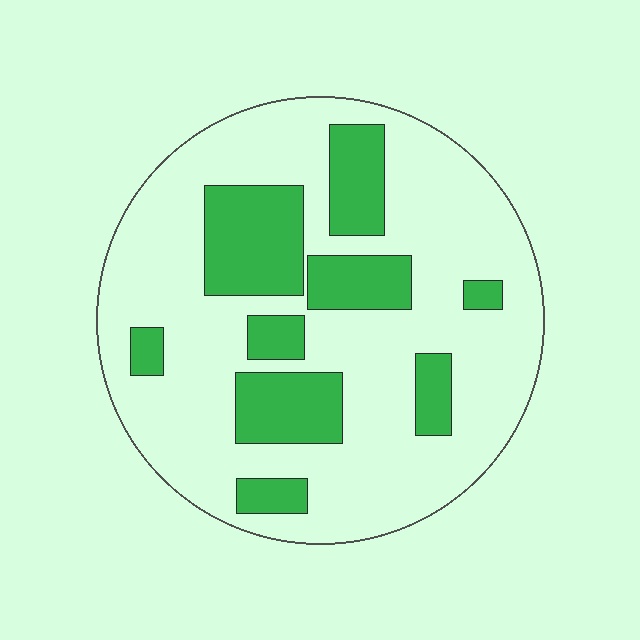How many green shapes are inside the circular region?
9.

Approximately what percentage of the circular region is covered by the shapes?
Approximately 25%.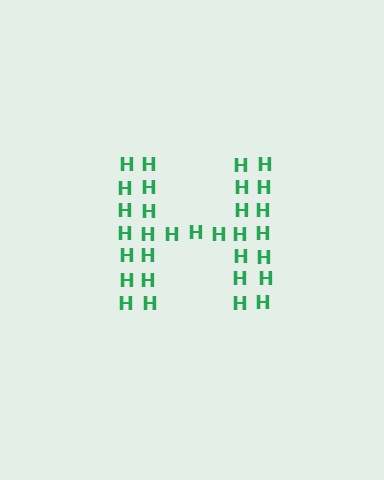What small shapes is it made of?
It is made of small letter H's.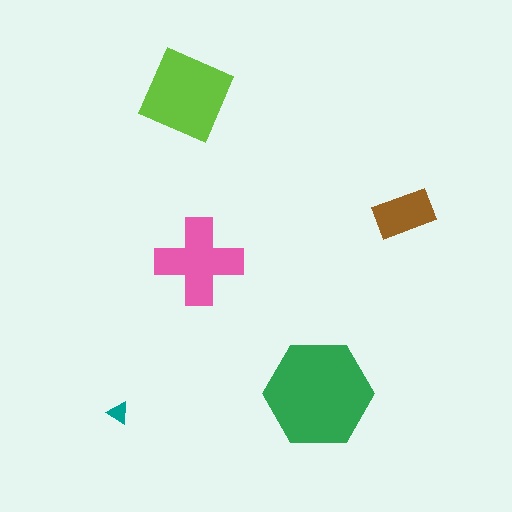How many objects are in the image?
There are 5 objects in the image.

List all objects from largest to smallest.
The green hexagon, the lime diamond, the pink cross, the brown rectangle, the teal triangle.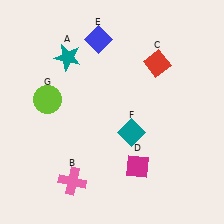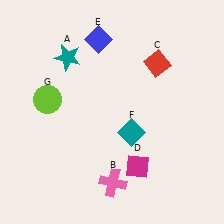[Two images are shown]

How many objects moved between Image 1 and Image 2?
1 object moved between the two images.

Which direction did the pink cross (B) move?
The pink cross (B) moved right.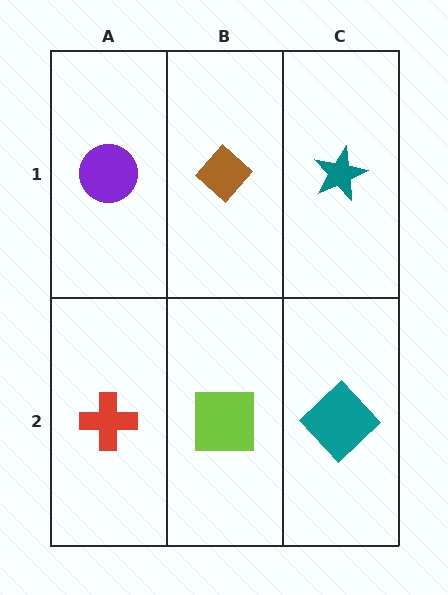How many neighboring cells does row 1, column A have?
2.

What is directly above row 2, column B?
A brown diamond.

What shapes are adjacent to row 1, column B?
A lime square (row 2, column B), a purple circle (row 1, column A), a teal star (row 1, column C).